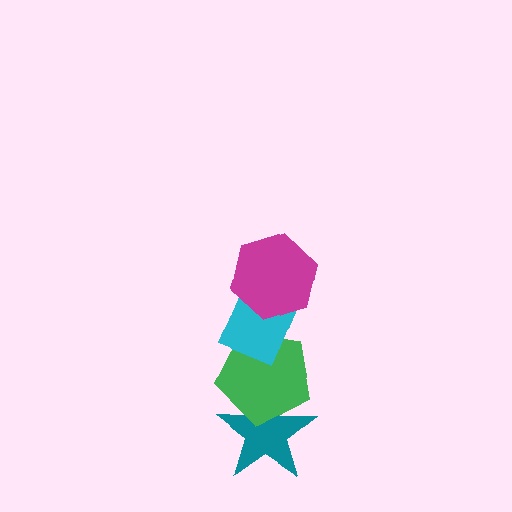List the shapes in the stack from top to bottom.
From top to bottom: the magenta hexagon, the cyan rectangle, the green pentagon, the teal star.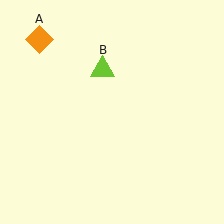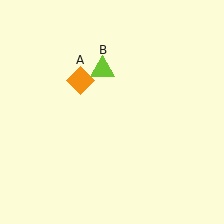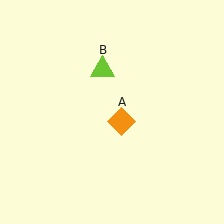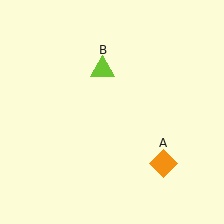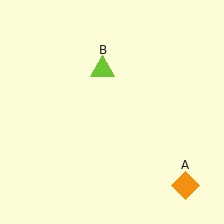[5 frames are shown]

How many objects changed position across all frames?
1 object changed position: orange diamond (object A).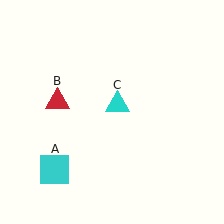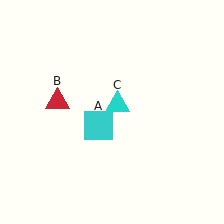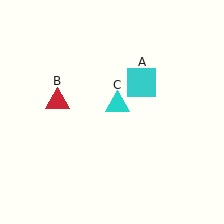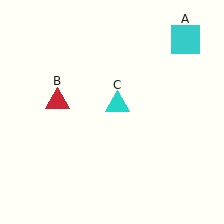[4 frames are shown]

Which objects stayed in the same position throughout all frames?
Red triangle (object B) and cyan triangle (object C) remained stationary.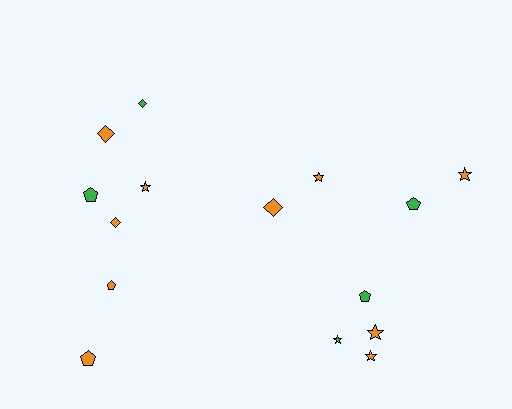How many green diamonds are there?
There is 1 green diamond.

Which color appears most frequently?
Orange, with 10 objects.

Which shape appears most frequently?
Star, with 6 objects.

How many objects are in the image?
There are 15 objects.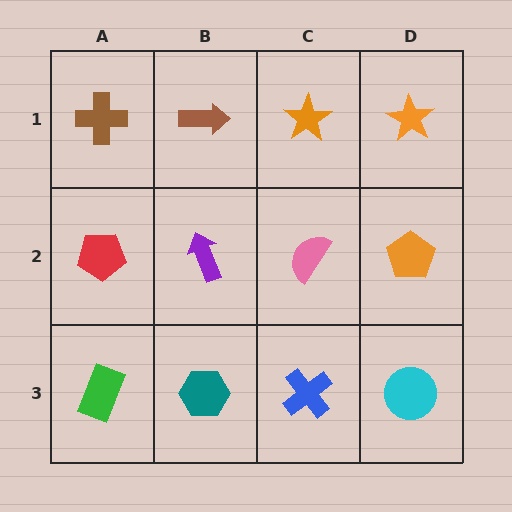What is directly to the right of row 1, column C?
An orange star.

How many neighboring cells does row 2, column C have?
4.